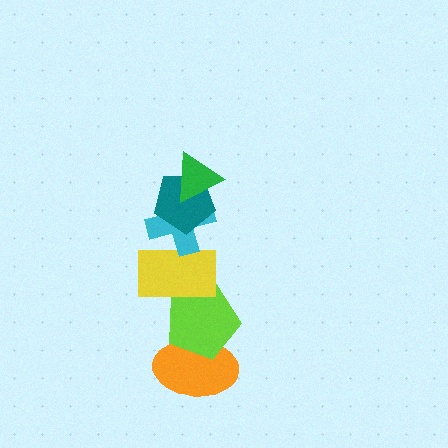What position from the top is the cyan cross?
The cyan cross is 3rd from the top.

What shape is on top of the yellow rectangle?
The cyan cross is on top of the yellow rectangle.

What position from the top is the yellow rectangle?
The yellow rectangle is 4th from the top.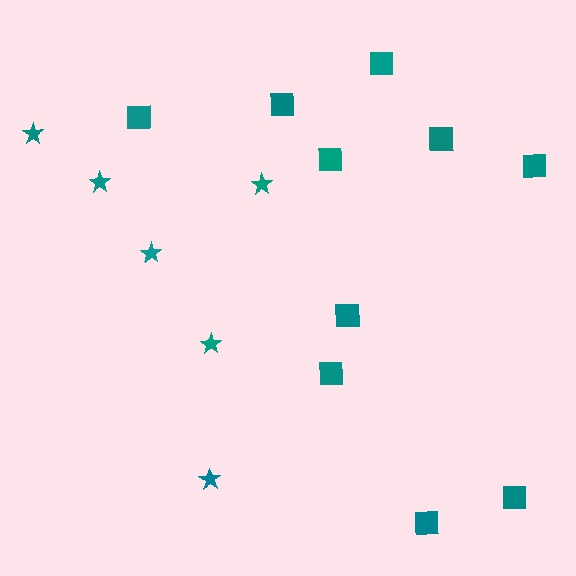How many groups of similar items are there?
There are 2 groups: one group of squares (10) and one group of stars (6).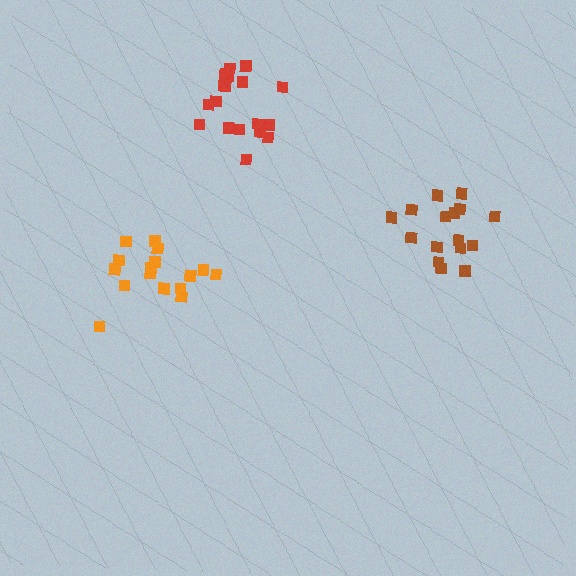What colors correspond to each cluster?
The clusters are colored: red, orange, brown.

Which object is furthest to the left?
The orange cluster is leftmost.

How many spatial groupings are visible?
There are 3 spatial groupings.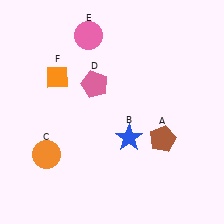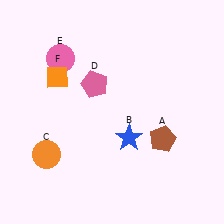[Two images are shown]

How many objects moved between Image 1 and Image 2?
1 object moved between the two images.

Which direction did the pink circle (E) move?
The pink circle (E) moved left.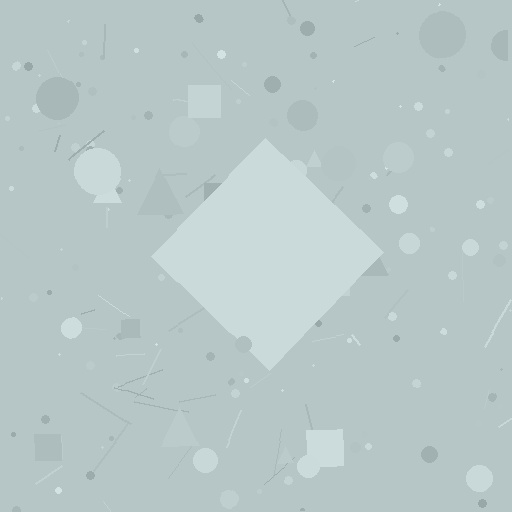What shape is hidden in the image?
A diamond is hidden in the image.